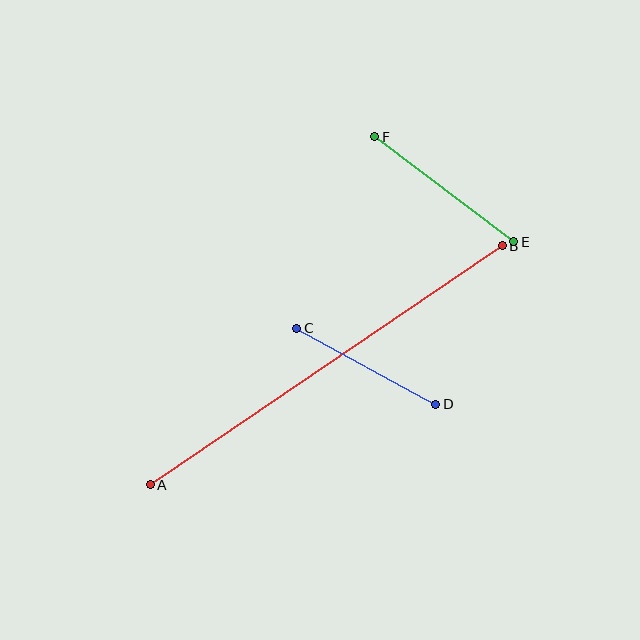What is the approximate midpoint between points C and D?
The midpoint is at approximately (366, 366) pixels.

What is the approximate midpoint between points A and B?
The midpoint is at approximately (326, 365) pixels.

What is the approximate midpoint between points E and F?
The midpoint is at approximately (444, 189) pixels.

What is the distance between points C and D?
The distance is approximately 159 pixels.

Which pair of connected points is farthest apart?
Points A and B are farthest apart.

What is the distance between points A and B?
The distance is approximately 425 pixels.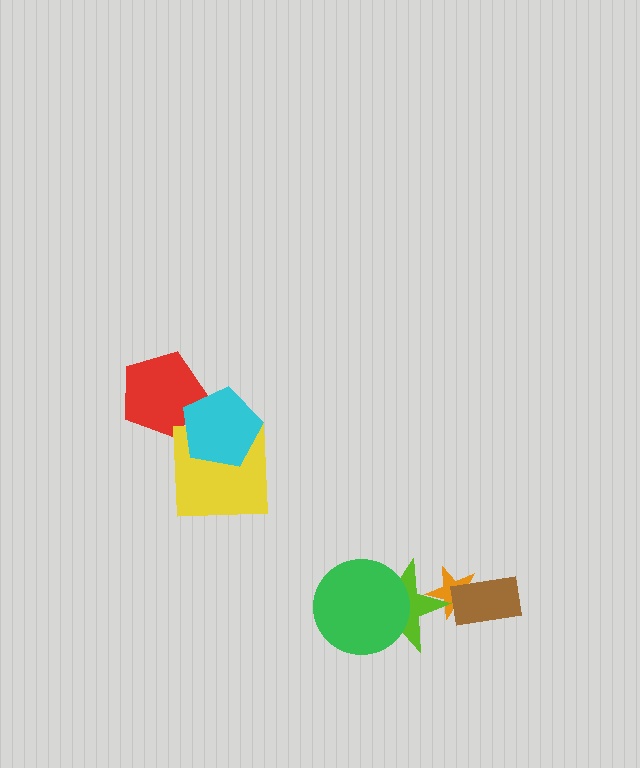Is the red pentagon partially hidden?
Yes, it is partially covered by another shape.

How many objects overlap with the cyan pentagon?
2 objects overlap with the cyan pentagon.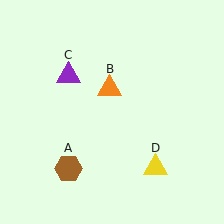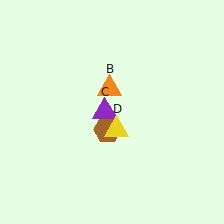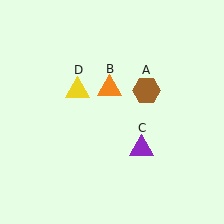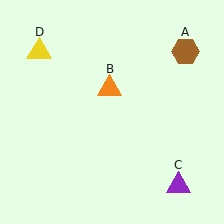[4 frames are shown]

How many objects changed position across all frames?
3 objects changed position: brown hexagon (object A), purple triangle (object C), yellow triangle (object D).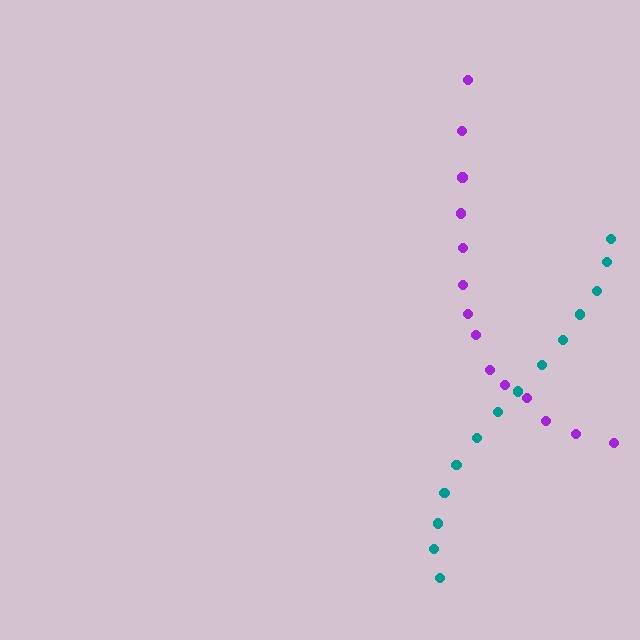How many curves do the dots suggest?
There are 2 distinct paths.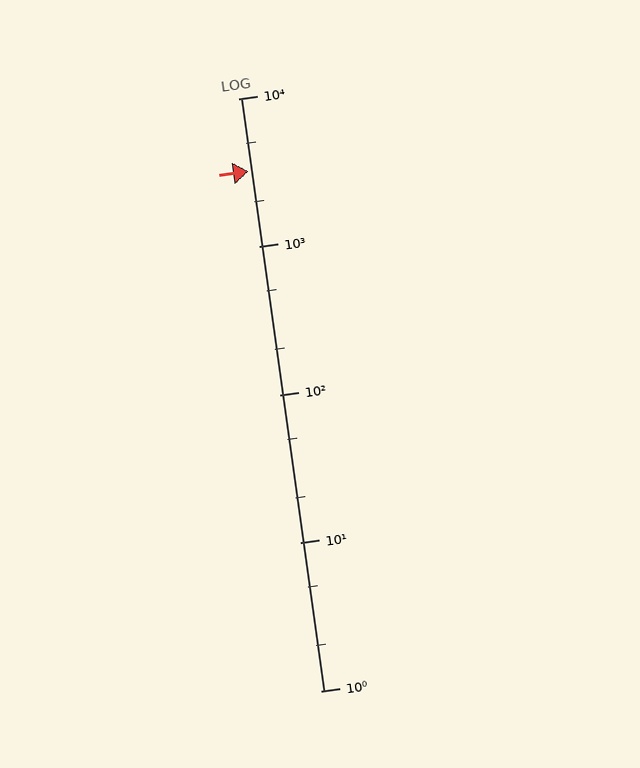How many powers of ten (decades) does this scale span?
The scale spans 4 decades, from 1 to 10000.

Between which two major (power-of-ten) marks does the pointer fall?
The pointer is between 1000 and 10000.